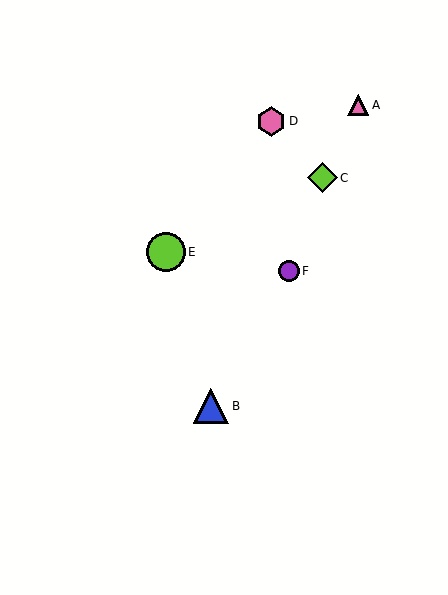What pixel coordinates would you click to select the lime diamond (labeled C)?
Click at (322, 178) to select the lime diamond C.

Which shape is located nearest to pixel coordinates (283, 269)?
The purple circle (labeled F) at (289, 271) is nearest to that location.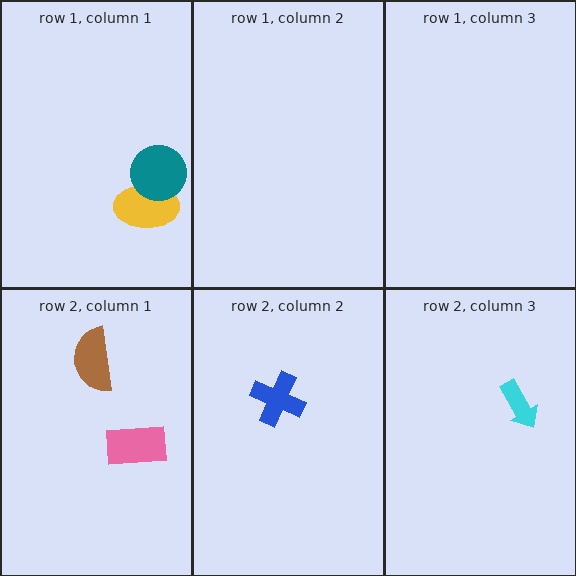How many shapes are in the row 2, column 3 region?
1.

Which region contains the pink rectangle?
The row 2, column 1 region.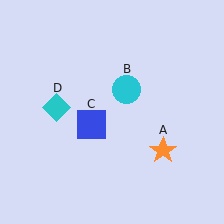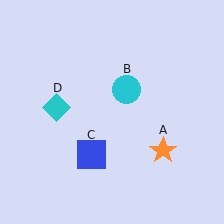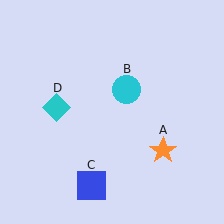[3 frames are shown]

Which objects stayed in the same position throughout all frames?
Orange star (object A) and cyan circle (object B) and cyan diamond (object D) remained stationary.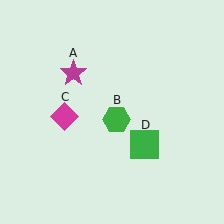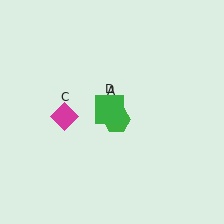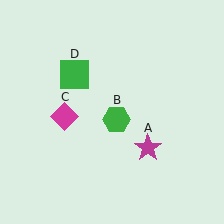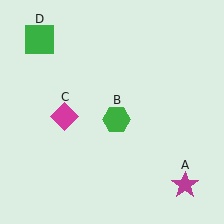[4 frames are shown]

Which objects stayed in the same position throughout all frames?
Green hexagon (object B) and magenta diamond (object C) remained stationary.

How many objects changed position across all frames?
2 objects changed position: magenta star (object A), green square (object D).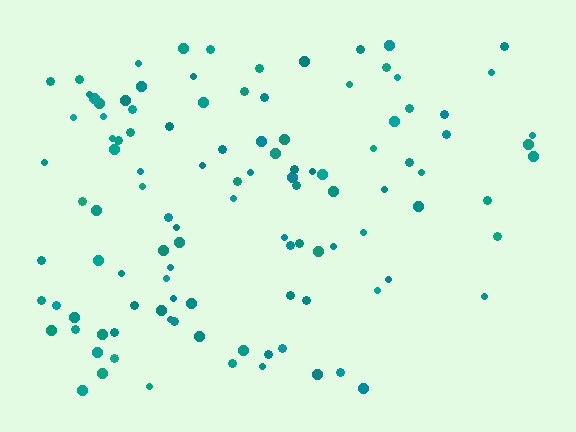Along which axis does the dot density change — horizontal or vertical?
Horizontal.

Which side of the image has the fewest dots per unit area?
The right.